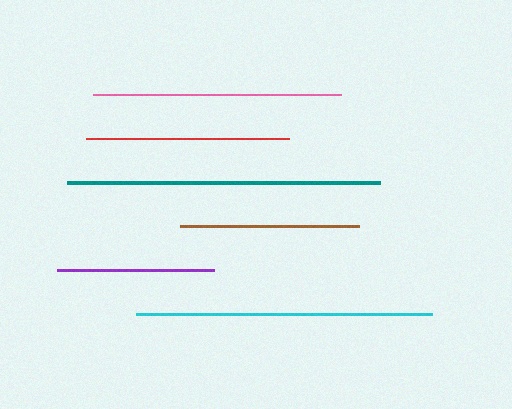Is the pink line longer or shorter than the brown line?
The pink line is longer than the brown line.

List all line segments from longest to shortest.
From longest to shortest: teal, cyan, pink, red, brown, purple.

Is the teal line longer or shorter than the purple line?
The teal line is longer than the purple line.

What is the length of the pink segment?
The pink segment is approximately 248 pixels long.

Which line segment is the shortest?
The purple line is the shortest at approximately 157 pixels.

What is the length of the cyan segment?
The cyan segment is approximately 296 pixels long.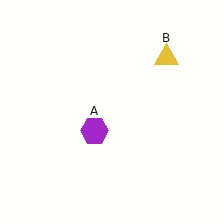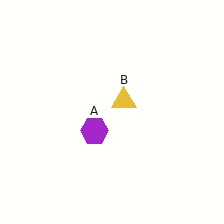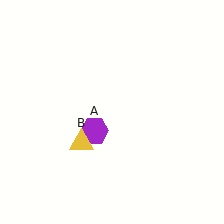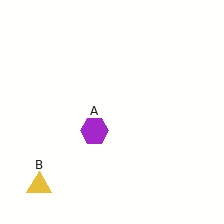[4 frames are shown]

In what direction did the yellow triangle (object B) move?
The yellow triangle (object B) moved down and to the left.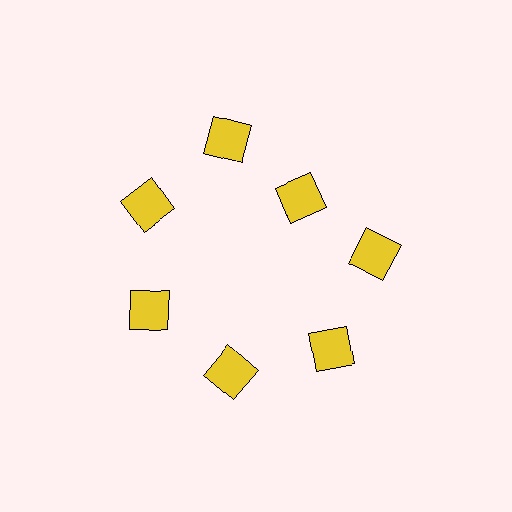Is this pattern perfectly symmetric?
No. The 7 yellow squares are arranged in a ring, but one element near the 1 o'clock position is pulled inward toward the center, breaking the 7-fold rotational symmetry.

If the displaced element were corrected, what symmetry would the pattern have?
It would have 7-fold rotational symmetry — the pattern would map onto itself every 51 degrees.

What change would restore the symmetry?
The symmetry would be restored by moving it outward, back onto the ring so that all 7 squares sit at equal angles and equal distance from the center.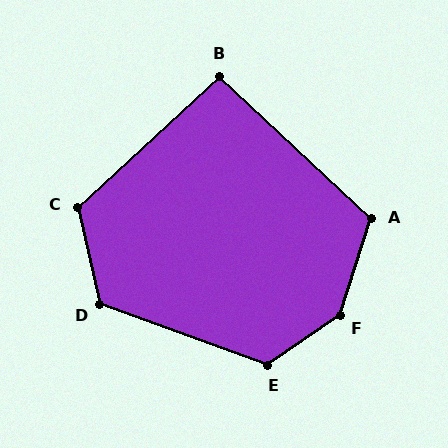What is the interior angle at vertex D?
Approximately 123 degrees (obtuse).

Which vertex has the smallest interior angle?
B, at approximately 94 degrees.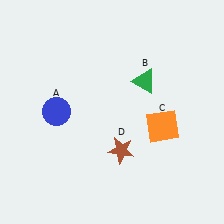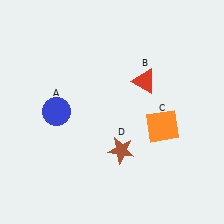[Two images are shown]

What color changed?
The triangle (B) changed from green in Image 1 to red in Image 2.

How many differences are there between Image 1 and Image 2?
There is 1 difference between the two images.